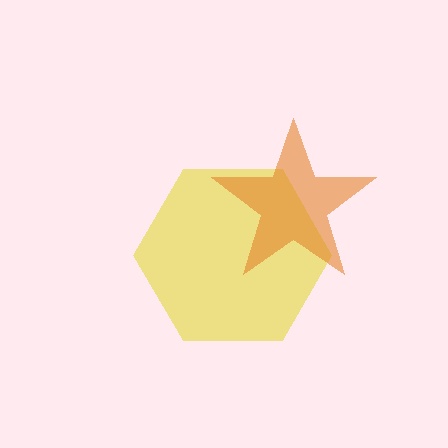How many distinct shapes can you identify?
There are 2 distinct shapes: a yellow hexagon, an orange star.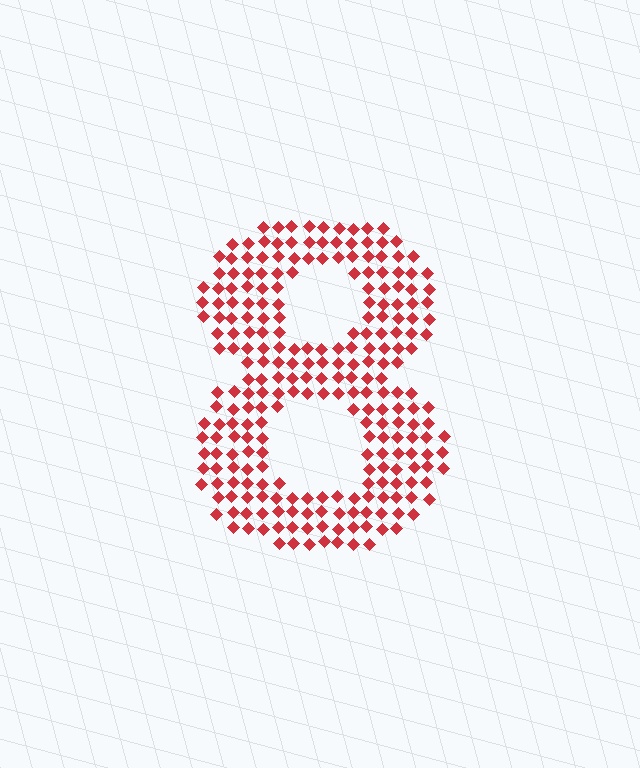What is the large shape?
The large shape is the digit 8.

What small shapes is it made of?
It is made of small diamonds.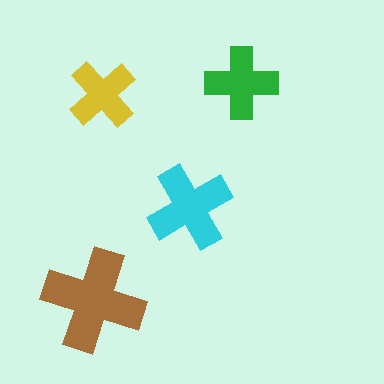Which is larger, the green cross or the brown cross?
The brown one.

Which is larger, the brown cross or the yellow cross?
The brown one.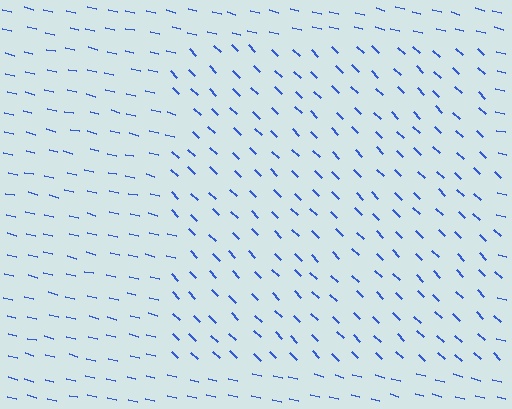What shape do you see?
I see a rectangle.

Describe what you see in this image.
The image is filled with small blue line segments. A rectangle region in the image has lines oriented differently from the surrounding lines, creating a visible texture boundary.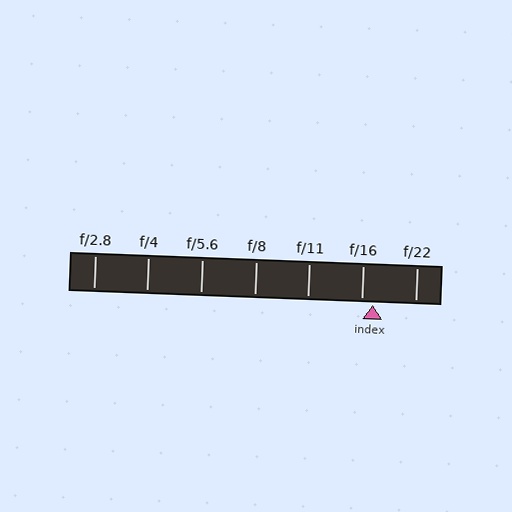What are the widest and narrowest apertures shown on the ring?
The widest aperture shown is f/2.8 and the narrowest is f/22.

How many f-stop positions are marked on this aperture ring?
There are 7 f-stop positions marked.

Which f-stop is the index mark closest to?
The index mark is closest to f/16.